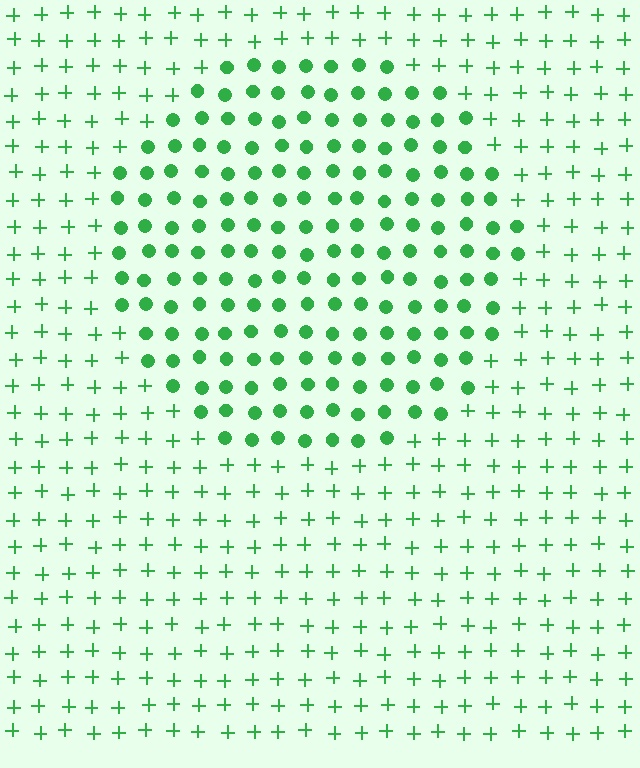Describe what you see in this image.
The image is filled with small green elements arranged in a uniform grid. A circle-shaped region contains circles, while the surrounding area contains plus signs. The boundary is defined purely by the change in element shape.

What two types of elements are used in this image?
The image uses circles inside the circle region and plus signs outside it.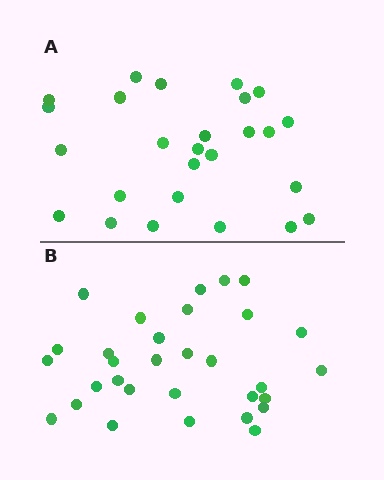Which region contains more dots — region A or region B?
Region B (the bottom region) has more dots.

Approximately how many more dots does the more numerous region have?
Region B has about 5 more dots than region A.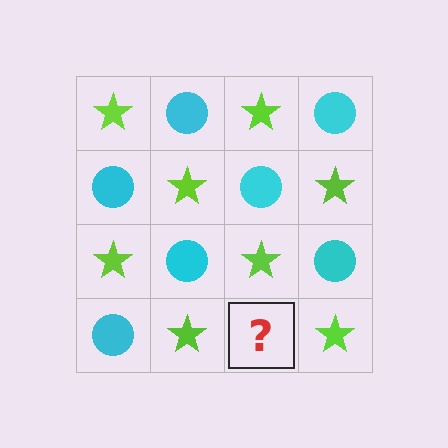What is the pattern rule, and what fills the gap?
The rule is that it alternates lime star and cyan circle in a checkerboard pattern. The gap should be filled with a cyan circle.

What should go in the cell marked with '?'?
The missing cell should contain a cyan circle.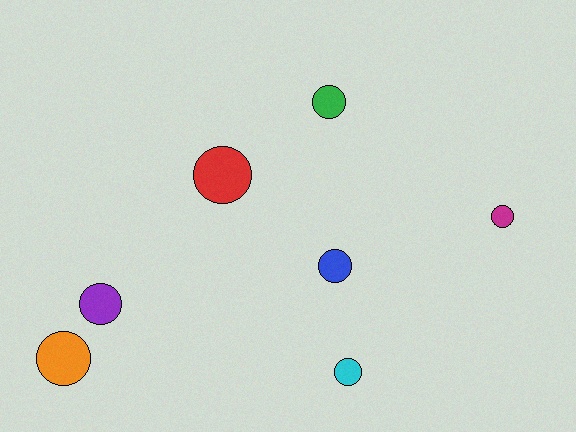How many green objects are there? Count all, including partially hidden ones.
There is 1 green object.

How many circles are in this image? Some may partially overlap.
There are 7 circles.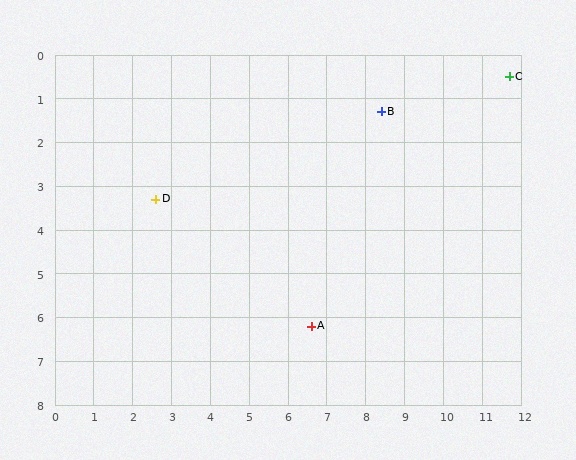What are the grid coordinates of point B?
Point B is at approximately (8.4, 1.3).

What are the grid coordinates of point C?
Point C is at approximately (11.7, 0.5).